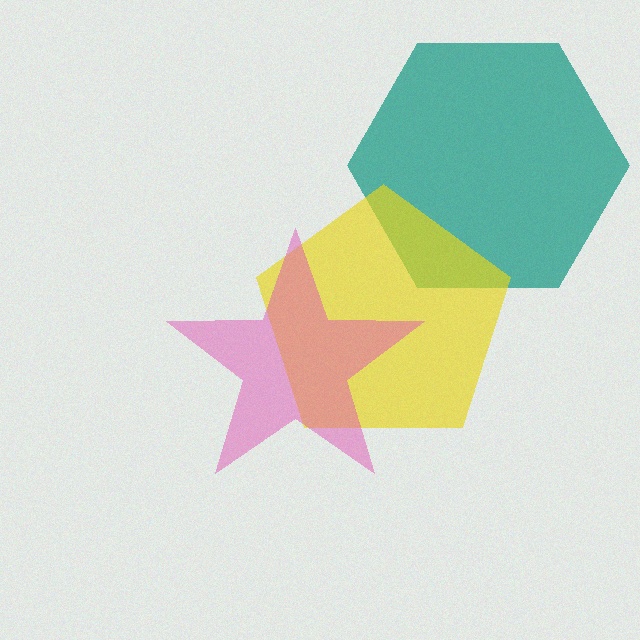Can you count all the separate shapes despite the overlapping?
Yes, there are 3 separate shapes.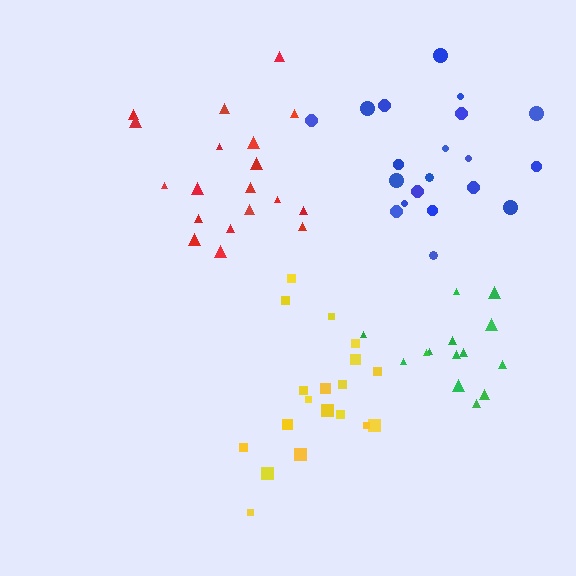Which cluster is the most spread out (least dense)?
Yellow.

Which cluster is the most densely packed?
Green.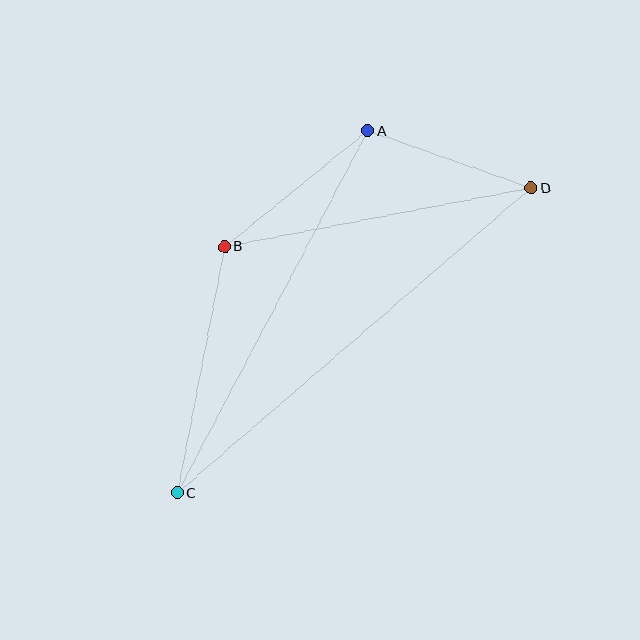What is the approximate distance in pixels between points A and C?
The distance between A and C is approximately 409 pixels.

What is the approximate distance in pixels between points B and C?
The distance between B and C is approximately 250 pixels.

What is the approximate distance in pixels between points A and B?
The distance between A and B is approximately 185 pixels.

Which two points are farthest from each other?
Points C and D are farthest from each other.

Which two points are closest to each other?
Points A and D are closest to each other.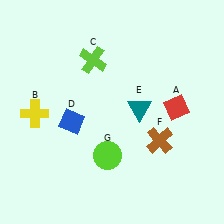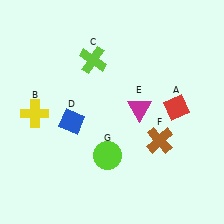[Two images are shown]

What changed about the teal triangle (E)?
In Image 1, E is teal. In Image 2, it changed to magenta.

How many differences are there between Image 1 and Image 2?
There is 1 difference between the two images.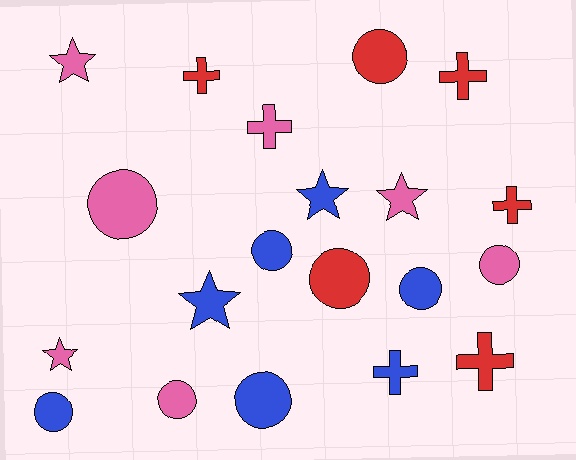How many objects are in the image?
There are 20 objects.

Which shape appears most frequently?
Circle, with 9 objects.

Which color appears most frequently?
Pink, with 7 objects.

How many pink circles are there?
There are 3 pink circles.